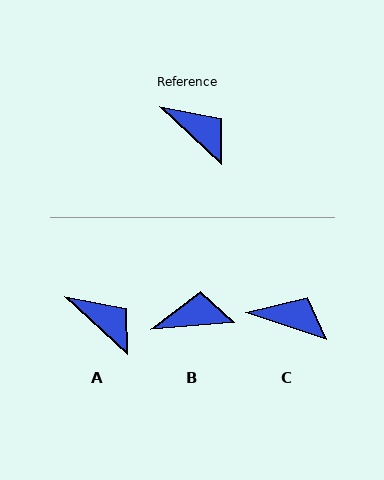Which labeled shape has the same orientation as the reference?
A.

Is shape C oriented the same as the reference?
No, it is off by about 24 degrees.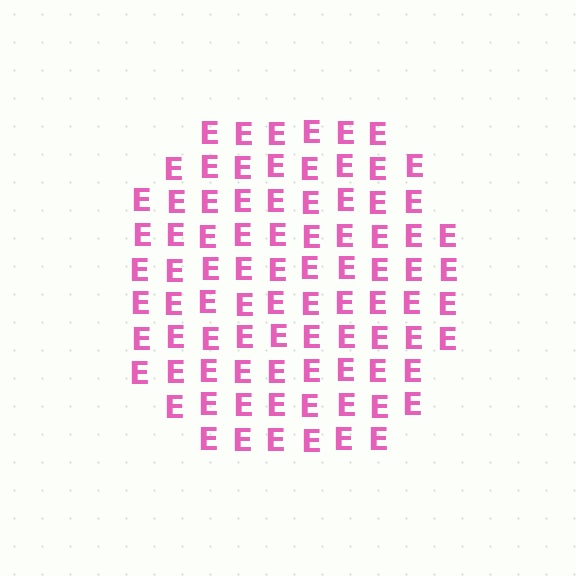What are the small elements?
The small elements are letter E's.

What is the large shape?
The large shape is a circle.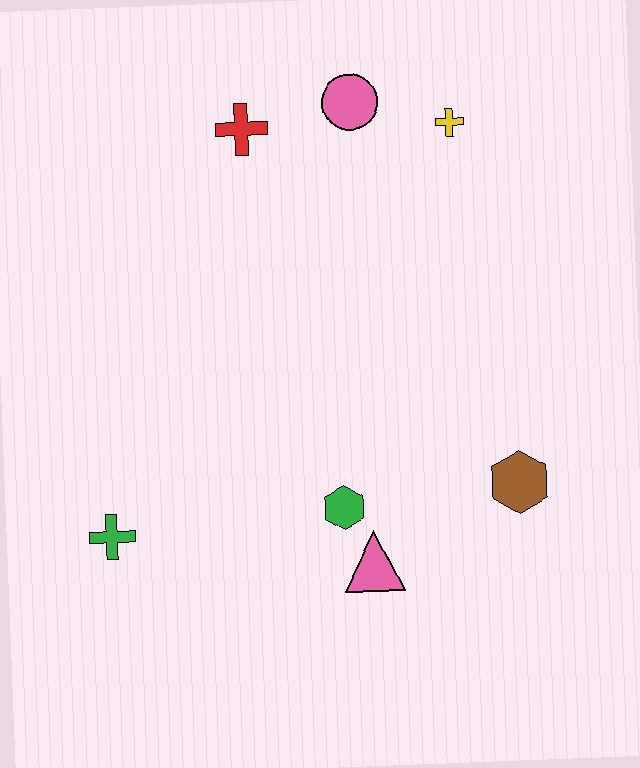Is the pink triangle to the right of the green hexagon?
Yes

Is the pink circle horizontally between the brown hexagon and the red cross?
Yes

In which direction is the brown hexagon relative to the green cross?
The brown hexagon is to the right of the green cross.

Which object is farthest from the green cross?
The yellow cross is farthest from the green cross.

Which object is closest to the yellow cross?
The pink circle is closest to the yellow cross.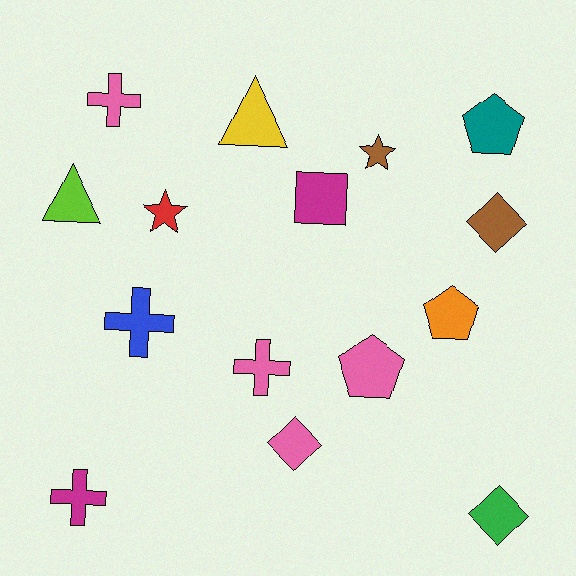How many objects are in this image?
There are 15 objects.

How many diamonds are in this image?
There are 3 diamonds.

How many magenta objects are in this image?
There are 2 magenta objects.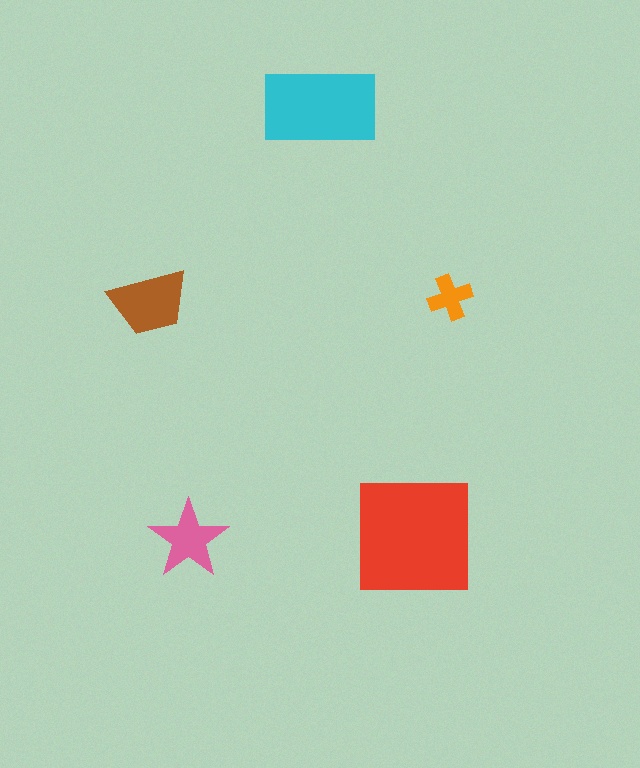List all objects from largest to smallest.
The red square, the cyan rectangle, the brown trapezoid, the pink star, the orange cross.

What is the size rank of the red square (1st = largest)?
1st.